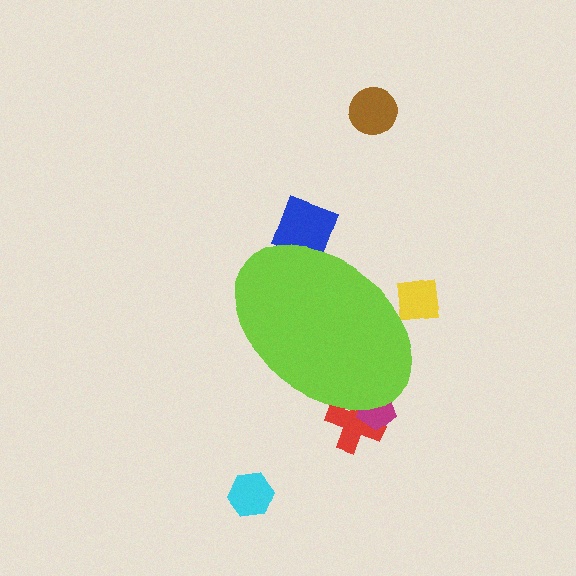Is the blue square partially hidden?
Yes, the blue square is partially hidden behind the lime ellipse.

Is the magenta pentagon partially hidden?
Yes, the magenta pentagon is partially hidden behind the lime ellipse.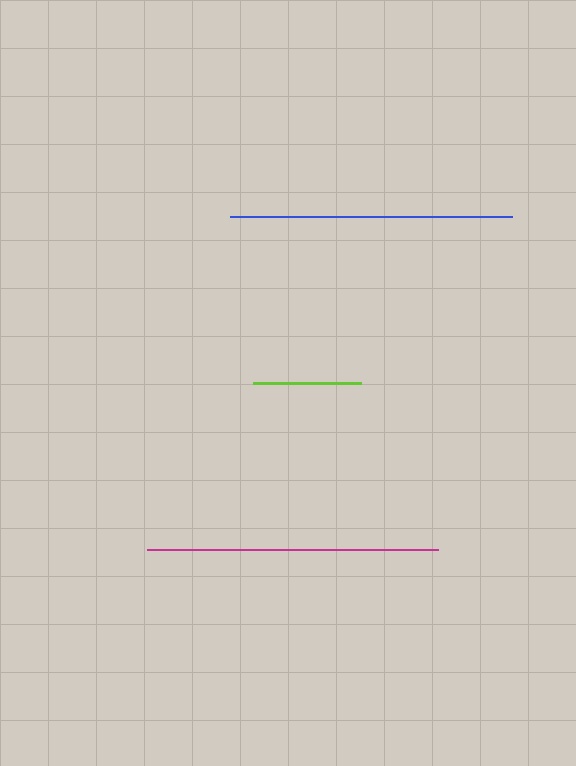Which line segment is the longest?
The magenta line is the longest at approximately 291 pixels.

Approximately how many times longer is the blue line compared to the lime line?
The blue line is approximately 2.6 times the length of the lime line.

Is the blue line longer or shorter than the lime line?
The blue line is longer than the lime line.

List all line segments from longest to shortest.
From longest to shortest: magenta, blue, lime.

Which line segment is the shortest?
The lime line is the shortest at approximately 108 pixels.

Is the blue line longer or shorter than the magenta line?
The magenta line is longer than the blue line.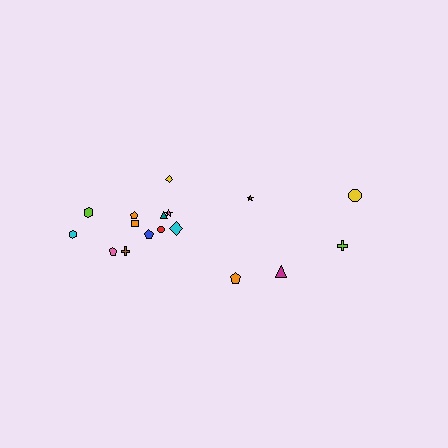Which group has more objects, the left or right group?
The left group.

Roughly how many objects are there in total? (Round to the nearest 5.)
Roughly 15 objects in total.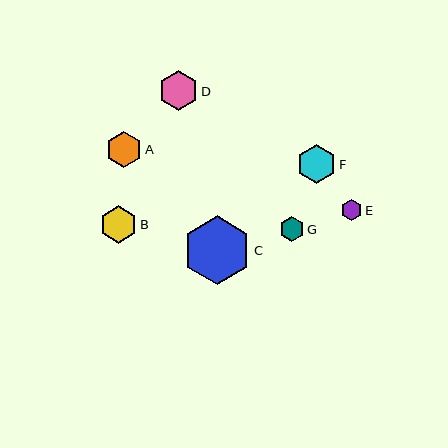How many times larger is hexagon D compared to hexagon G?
Hexagon D is approximately 1.6 times the size of hexagon G.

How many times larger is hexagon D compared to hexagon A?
Hexagon D is approximately 1.1 times the size of hexagon A.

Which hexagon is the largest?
Hexagon C is the largest with a size of approximately 69 pixels.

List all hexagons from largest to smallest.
From largest to smallest: C, D, F, B, A, G, E.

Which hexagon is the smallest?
Hexagon E is the smallest with a size of approximately 21 pixels.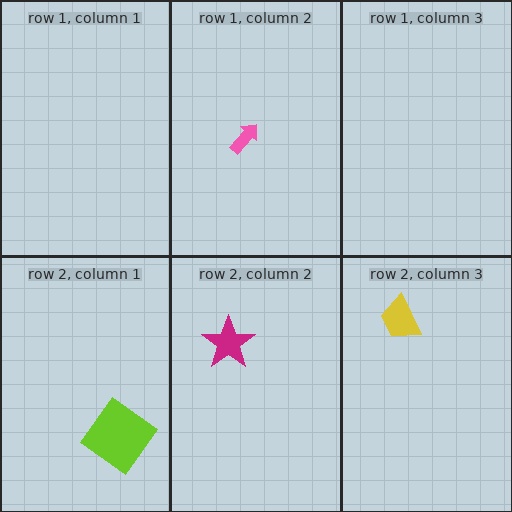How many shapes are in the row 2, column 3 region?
1.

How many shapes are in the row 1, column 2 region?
1.